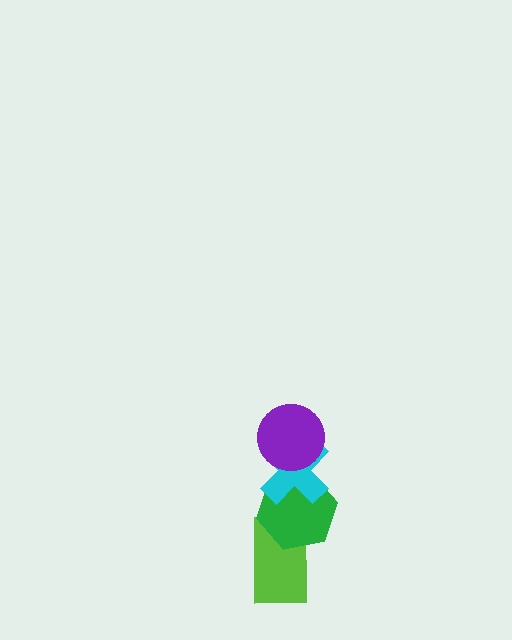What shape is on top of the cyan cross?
The purple circle is on top of the cyan cross.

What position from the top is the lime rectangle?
The lime rectangle is 4th from the top.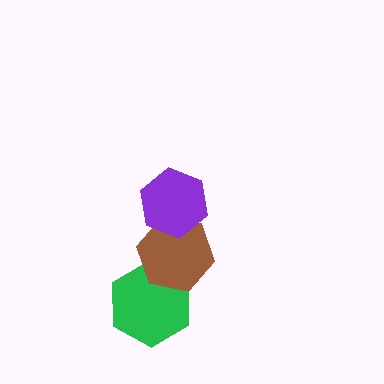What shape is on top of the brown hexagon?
The purple hexagon is on top of the brown hexagon.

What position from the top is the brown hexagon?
The brown hexagon is 2nd from the top.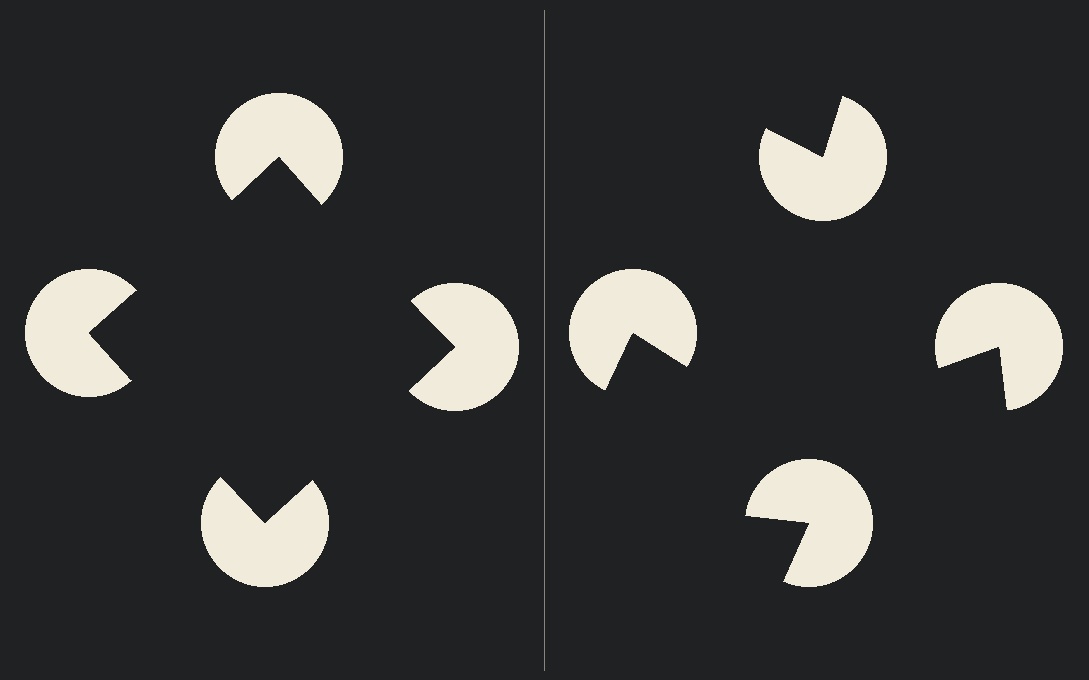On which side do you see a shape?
An illusory square appears on the left side. On the right side the wedge cuts are rotated, so no coherent shape forms.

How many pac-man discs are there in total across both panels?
8 — 4 on each side.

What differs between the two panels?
The pac-man discs are positioned identically on both sides; only the wedge orientations differ. On the left they align to a square; on the right they are misaligned.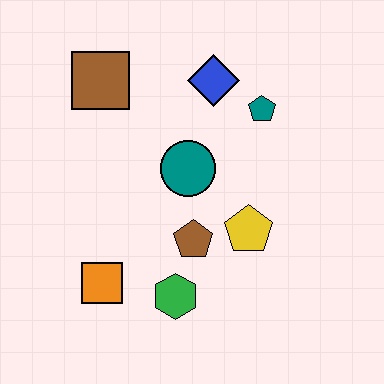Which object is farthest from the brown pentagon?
The brown square is farthest from the brown pentagon.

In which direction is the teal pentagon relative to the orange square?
The teal pentagon is above the orange square.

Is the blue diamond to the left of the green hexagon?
No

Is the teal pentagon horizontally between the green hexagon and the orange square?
No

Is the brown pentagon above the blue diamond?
No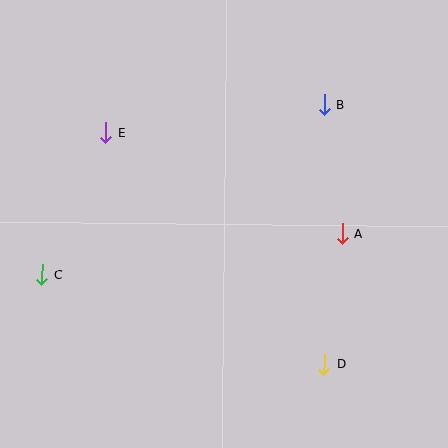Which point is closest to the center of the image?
Point A at (342, 234) is closest to the center.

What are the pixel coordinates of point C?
Point C is at (42, 275).